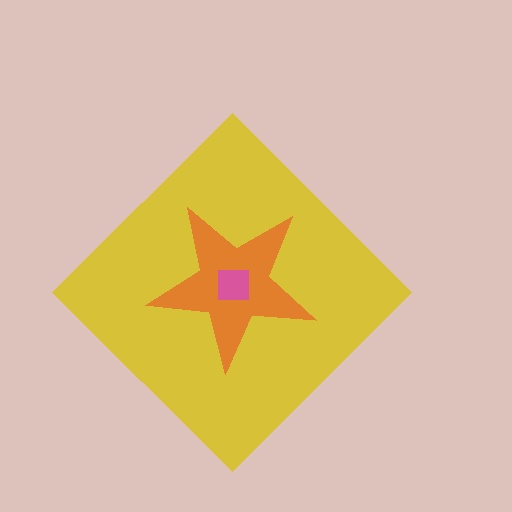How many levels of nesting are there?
3.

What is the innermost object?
The pink square.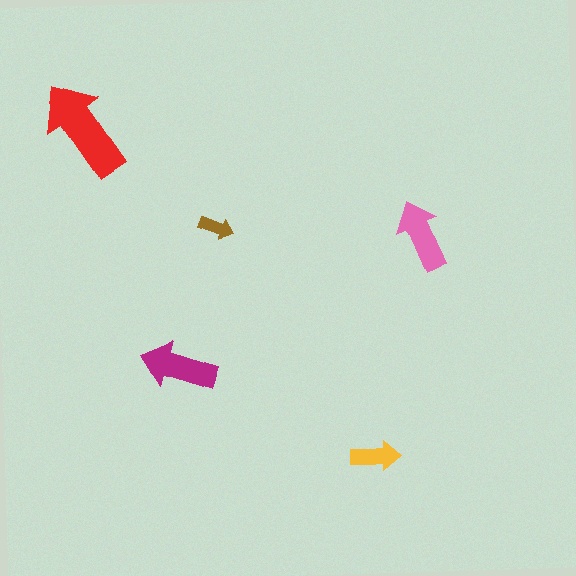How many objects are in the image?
There are 5 objects in the image.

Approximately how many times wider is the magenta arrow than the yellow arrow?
About 1.5 times wider.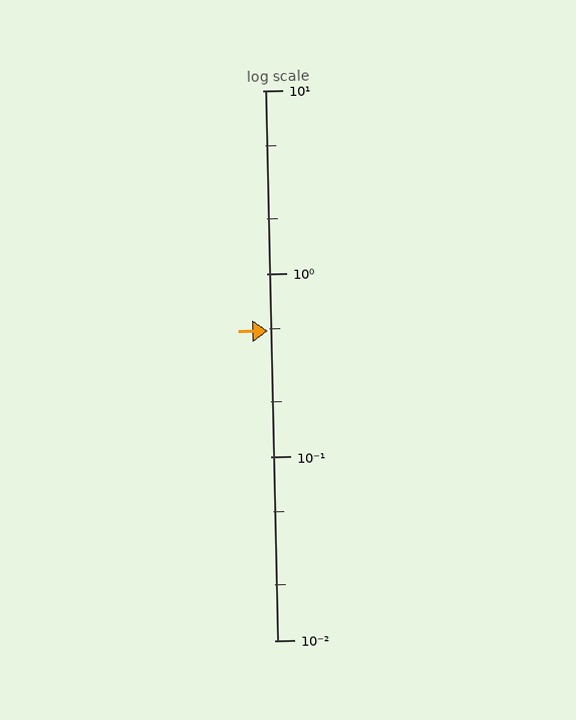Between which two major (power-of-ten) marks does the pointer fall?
The pointer is between 0.1 and 1.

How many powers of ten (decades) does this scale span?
The scale spans 3 decades, from 0.01 to 10.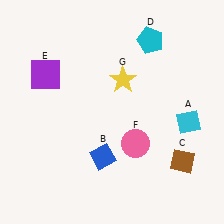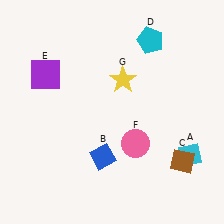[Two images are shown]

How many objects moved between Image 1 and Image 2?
1 object moved between the two images.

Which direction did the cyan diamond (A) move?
The cyan diamond (A) moved down.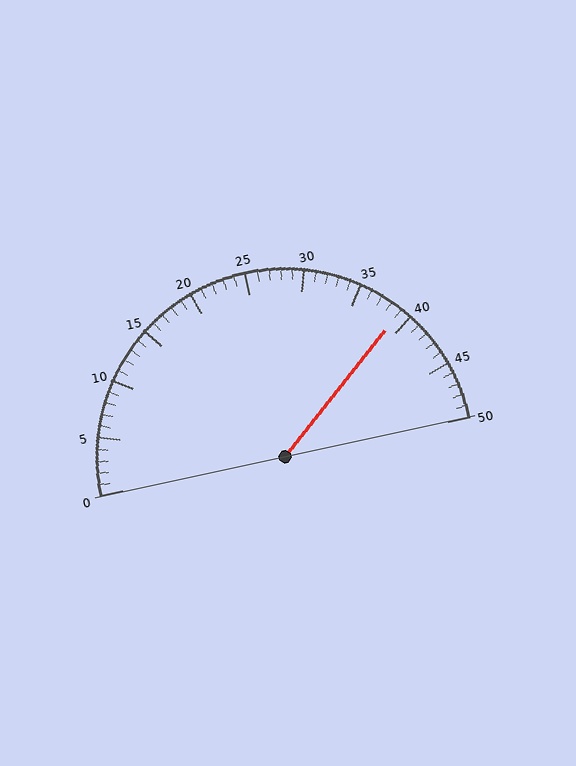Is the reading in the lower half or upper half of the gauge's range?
The reading is in the upper half of the range (0 to 50).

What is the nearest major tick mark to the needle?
The nearest major tick mark is 40.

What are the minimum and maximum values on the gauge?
The gauge ranges from 0 to 50.